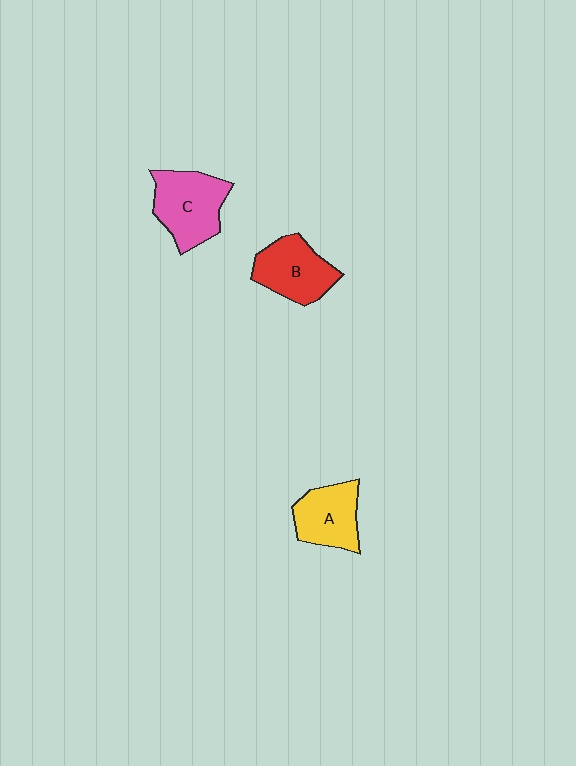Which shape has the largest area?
Shape C (pink).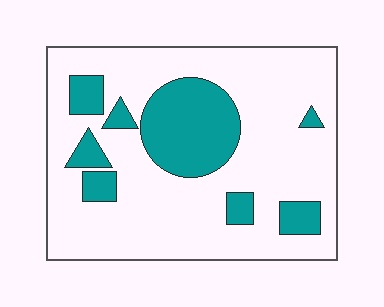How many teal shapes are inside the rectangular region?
8.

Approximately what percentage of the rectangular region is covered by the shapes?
Approximately 25%.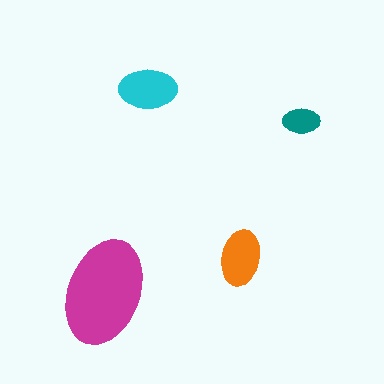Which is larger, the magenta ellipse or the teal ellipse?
The magenta one.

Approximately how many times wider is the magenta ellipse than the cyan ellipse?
About 2 times wider.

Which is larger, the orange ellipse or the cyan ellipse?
The cyan one.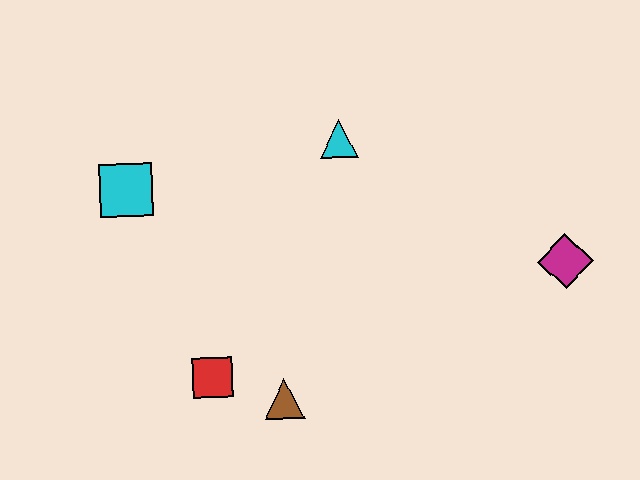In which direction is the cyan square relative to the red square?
The cyan square is above the red square.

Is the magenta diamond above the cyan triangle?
No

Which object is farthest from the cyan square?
The magenta diamond is farthest from the cyan square.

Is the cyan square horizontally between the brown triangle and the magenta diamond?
No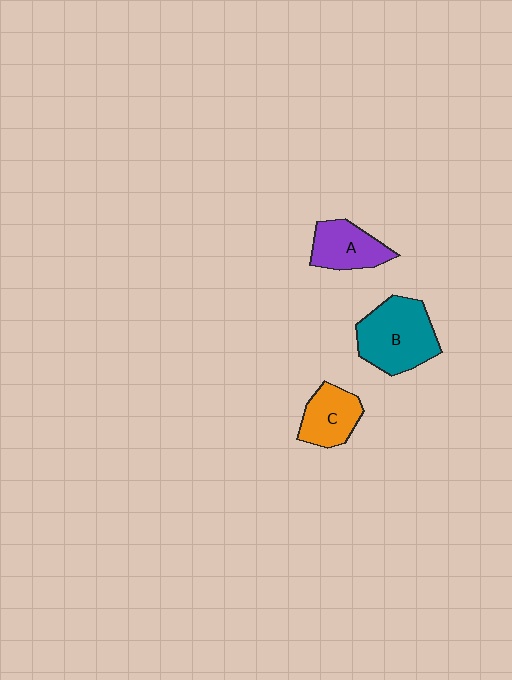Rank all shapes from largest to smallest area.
From largest to smallest: B (teal), A (purple), C (orange).